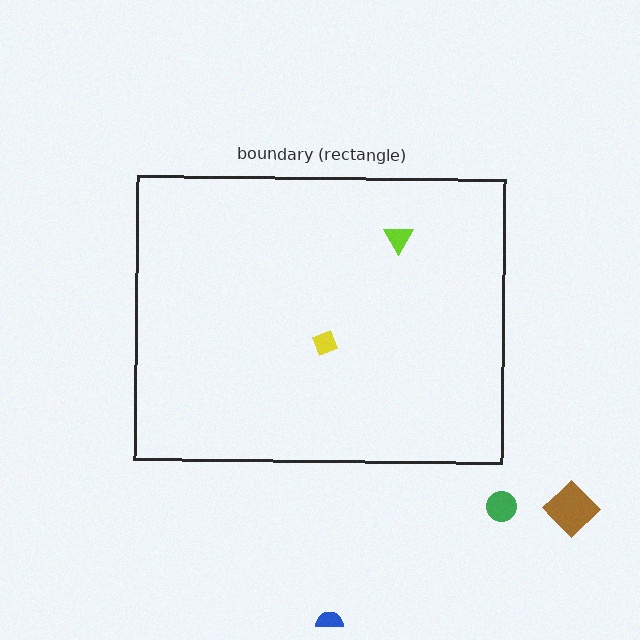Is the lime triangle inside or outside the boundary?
Inside.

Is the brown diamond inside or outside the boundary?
Outside.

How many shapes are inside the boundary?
2 inside, 3 outside.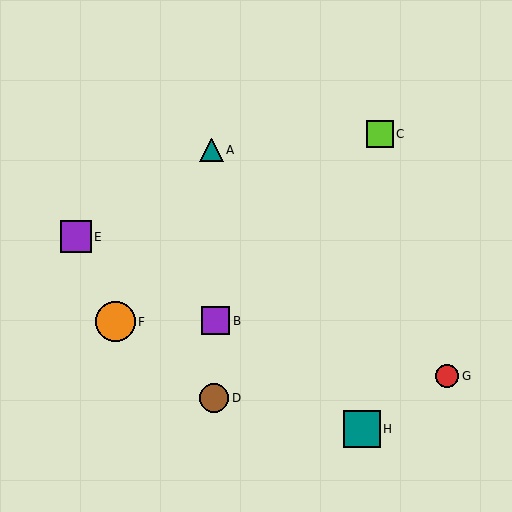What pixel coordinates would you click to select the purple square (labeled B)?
Click at (215, 321) to select the purple square B.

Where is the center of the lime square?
The center of the lime square is at (380, 134).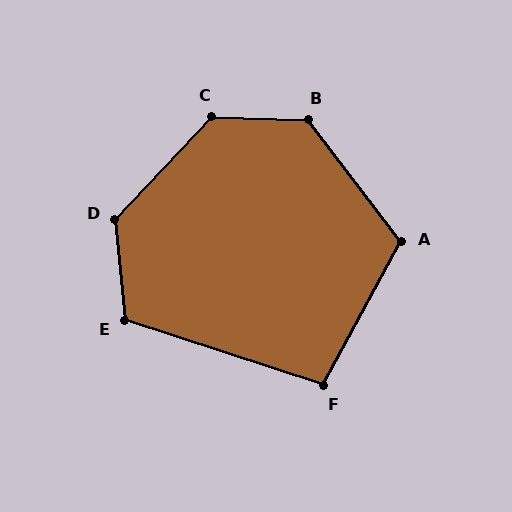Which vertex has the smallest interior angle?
F, at approximately 100 degrees.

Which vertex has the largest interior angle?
C, at approximately 132 degrees.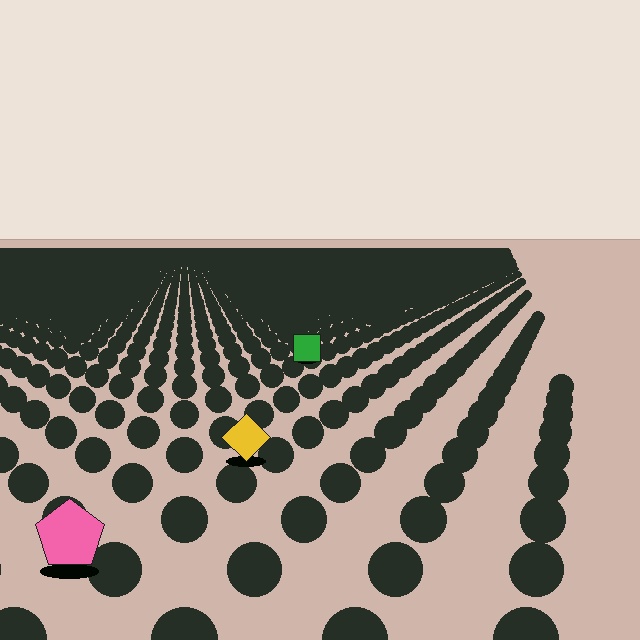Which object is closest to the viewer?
The pink pentagon is closest. The texture marks near it are larger and more spread out.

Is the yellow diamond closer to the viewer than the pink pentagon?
No. The pink pentagon is closer — you can tell from the texture gradient: the ground texture is coarser near it.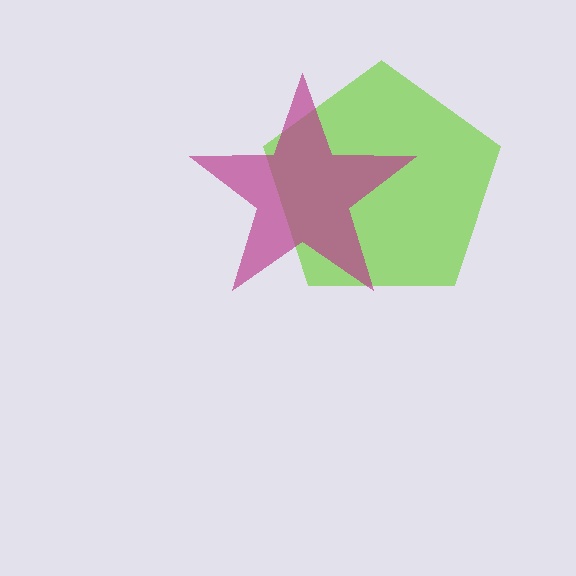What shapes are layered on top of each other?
The layered shapes are: a lime pentagon, a magenta star.